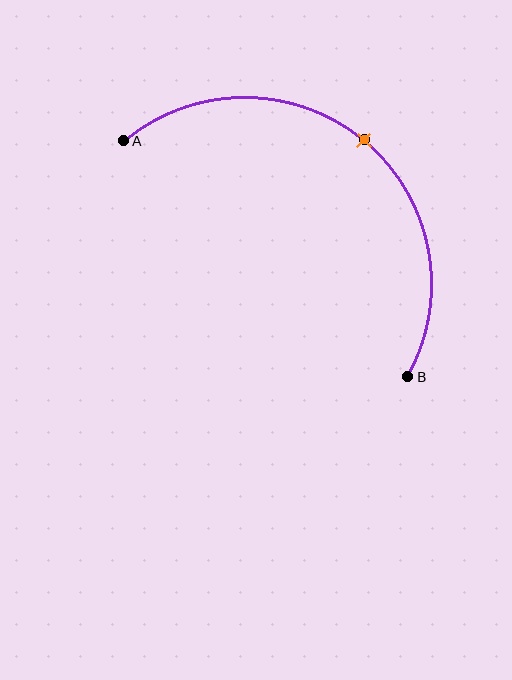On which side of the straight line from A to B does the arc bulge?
The arc bulges above and to the right of the straight line connecting A and B.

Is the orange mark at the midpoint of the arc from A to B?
Yes. The orange mark lies on the arc at equal arc-length from both A and B — it is the arc midpoint.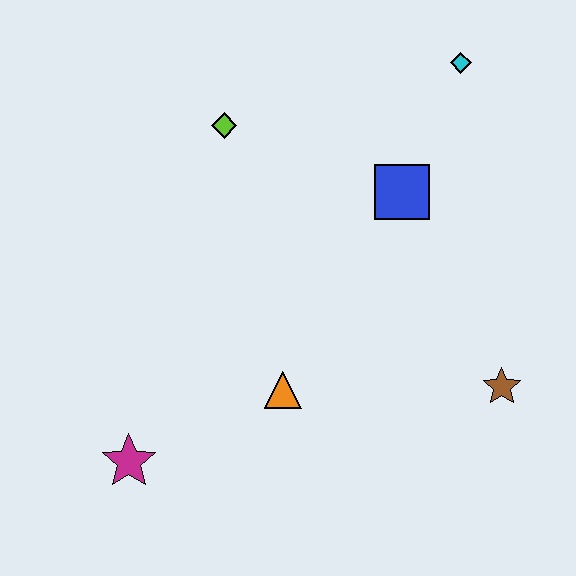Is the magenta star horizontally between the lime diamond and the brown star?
No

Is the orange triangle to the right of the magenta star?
Yes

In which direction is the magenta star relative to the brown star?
The magenta star is to the left of the brown star.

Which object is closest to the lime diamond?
The blue square is closest to the lime diamond.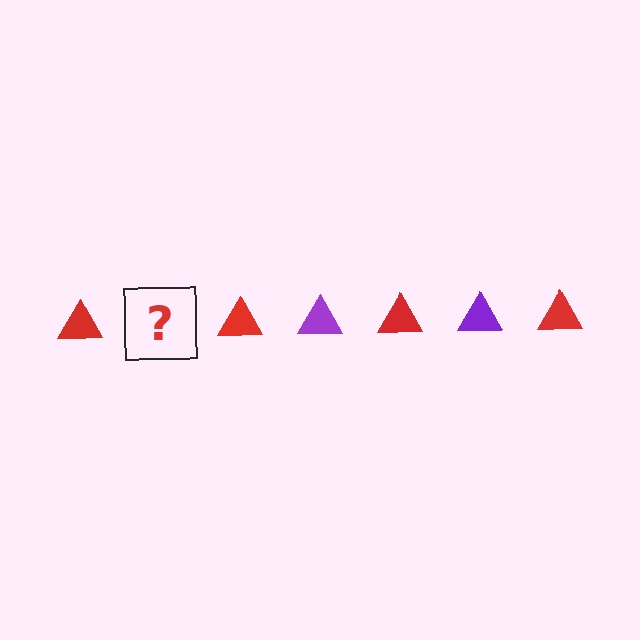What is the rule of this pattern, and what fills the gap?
The rule is that the pattern cycles through red, purple triangles. The gap should be filled with a purple triangle.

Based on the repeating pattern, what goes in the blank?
The blank should be a purple triangle.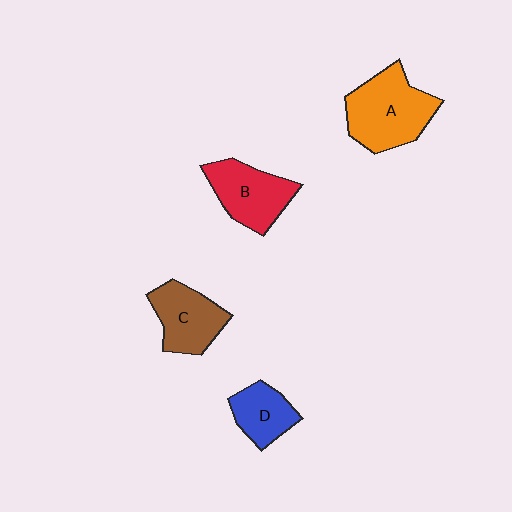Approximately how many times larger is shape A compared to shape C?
Approximately 1.4 times.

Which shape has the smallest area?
Shape D (blue).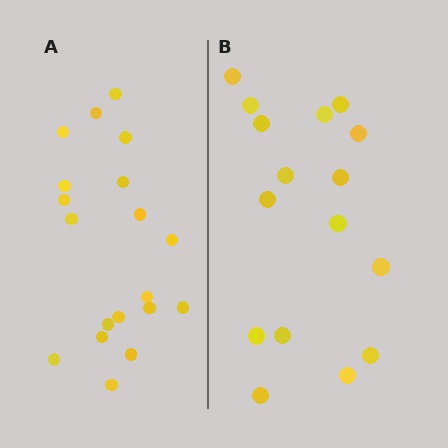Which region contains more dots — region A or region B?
Region A (the left region) has more dots.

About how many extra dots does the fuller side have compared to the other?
Region A has just a few more — roughly 2 or 3 more dots than region B.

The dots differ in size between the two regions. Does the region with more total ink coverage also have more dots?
No. Region B has more total ink coverage because its dots are larger, but region A actually contains more individual dots. Total area can be misleading — the number of items is what matters here.